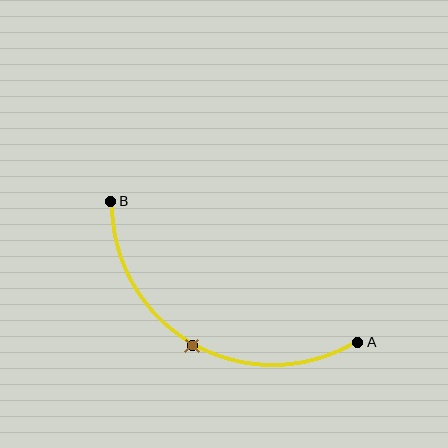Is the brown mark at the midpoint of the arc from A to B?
Yes. The brown mark lies on the arc at equal arc-length from both A and B — it is the arc midpoint.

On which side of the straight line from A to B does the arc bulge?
The arc bulges below the straight line connecting A and B.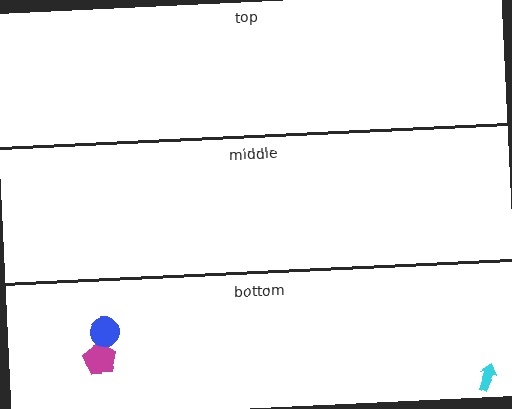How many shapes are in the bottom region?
3.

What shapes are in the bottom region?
The magenta pentagon, the cyan arrow, the blue circle.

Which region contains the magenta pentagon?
The bottom region.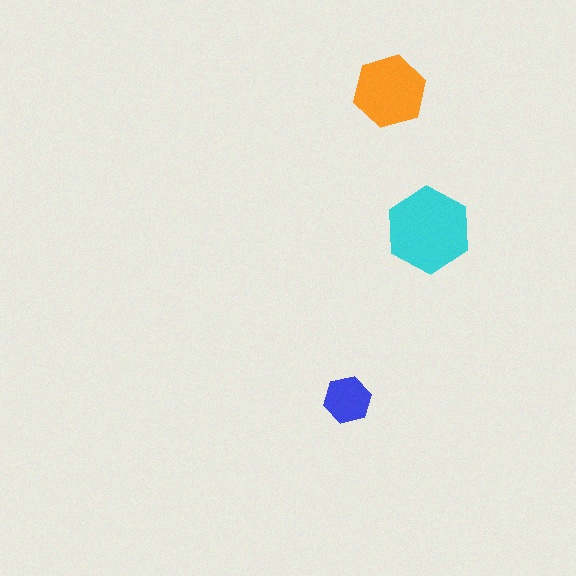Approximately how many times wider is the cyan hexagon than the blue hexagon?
About 2 times wider.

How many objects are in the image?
There are 3 objects in the image.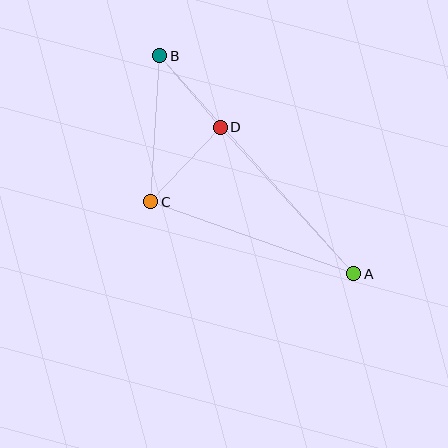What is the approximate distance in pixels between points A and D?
The distance between A and D is approximately 198 pixels.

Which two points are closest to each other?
Points B and D are closest to each other.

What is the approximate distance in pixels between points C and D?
The distance between C and D is approximately 102 pixels.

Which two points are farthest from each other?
Points A and B are farthest from each other.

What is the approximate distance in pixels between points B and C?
The distance between B and C is approximately 146 pixels.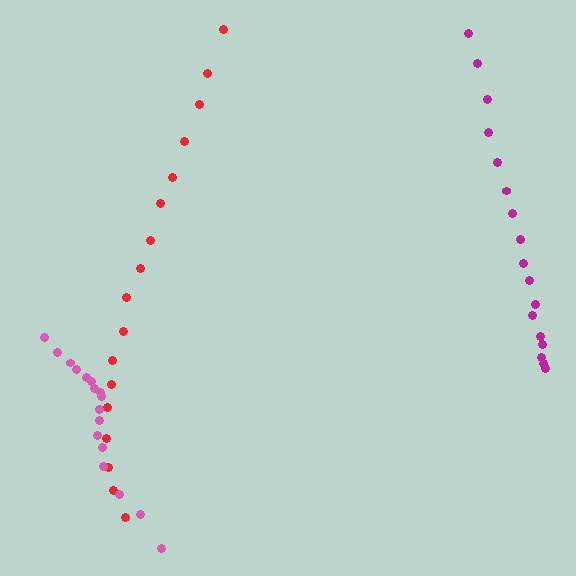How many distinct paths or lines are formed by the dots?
There are 3 distinct paths.